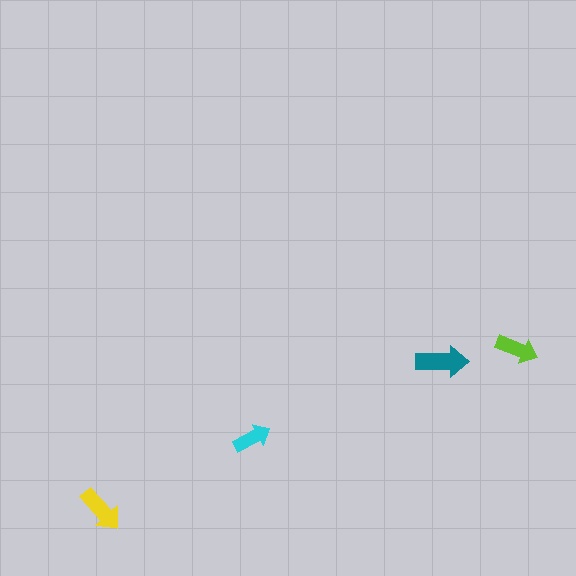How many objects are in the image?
There are 4 objects in the image.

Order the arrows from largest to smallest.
the teal one, the yellow one, the lime one, the cyan one.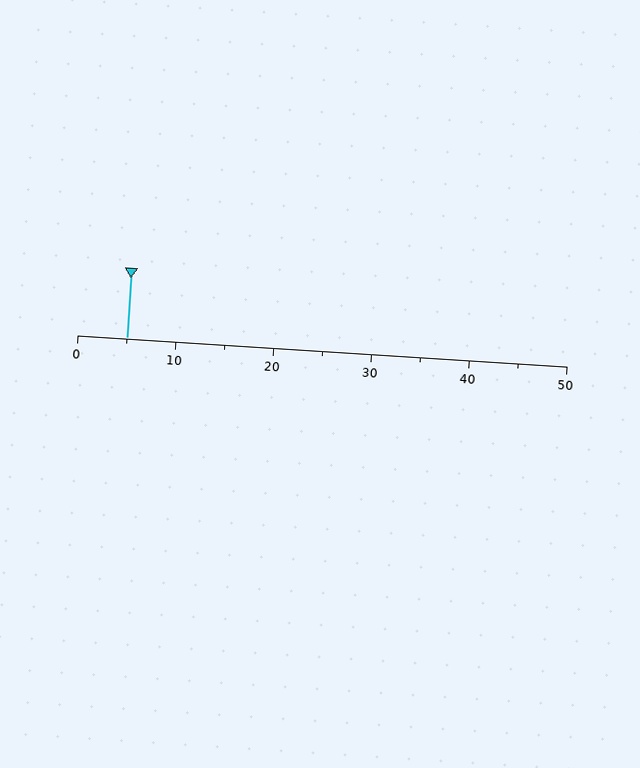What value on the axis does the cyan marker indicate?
The marker indicates approximately 5.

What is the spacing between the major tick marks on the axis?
The major ticks are spaced 10 apart.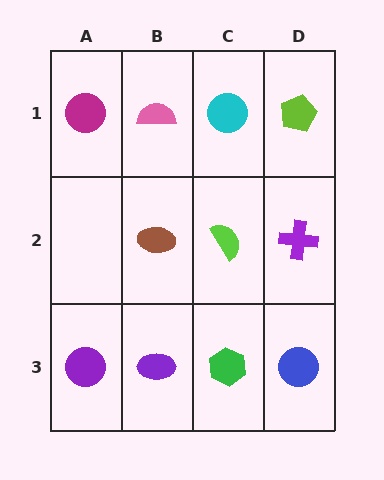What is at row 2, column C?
A lime semicircle.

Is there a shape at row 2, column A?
No, that cell is empty.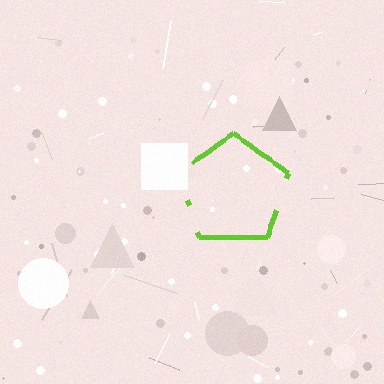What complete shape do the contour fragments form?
The contour fragments form a pentagon.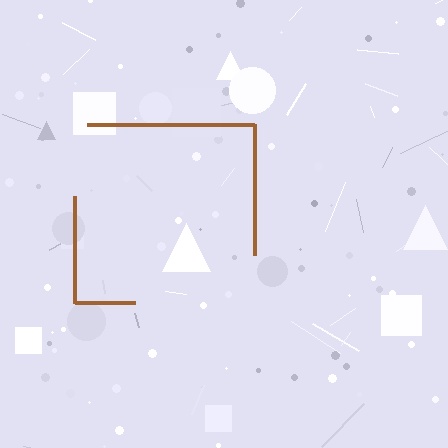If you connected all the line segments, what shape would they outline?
They would outline a square.